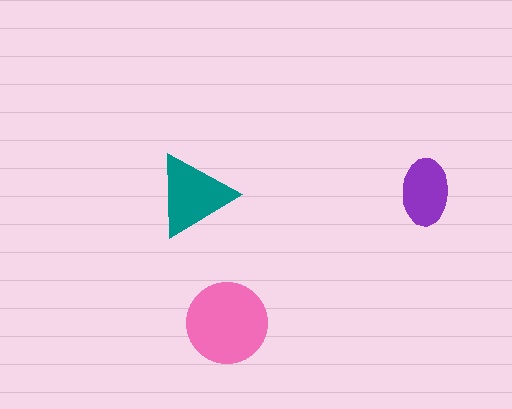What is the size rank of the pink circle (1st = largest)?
1st.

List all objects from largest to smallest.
The pink circle, the teal triangle, the purple ellipse.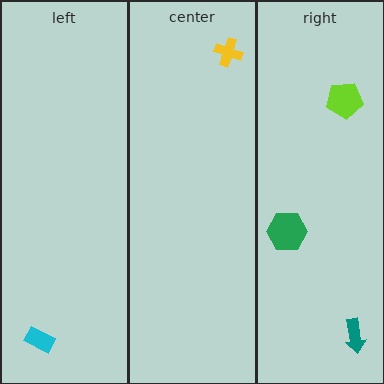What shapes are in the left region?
The cyan rectangle.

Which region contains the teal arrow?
The right region.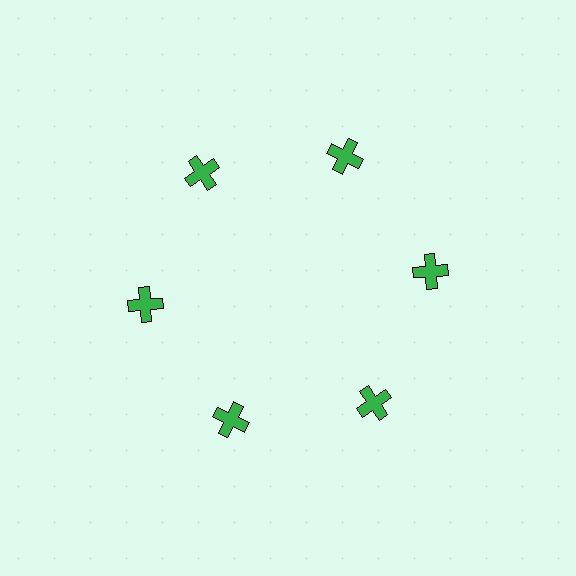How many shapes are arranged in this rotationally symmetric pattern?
There are 6 shapes, arranged in 6 groups of 1.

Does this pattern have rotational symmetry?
Yes, this pattern has 6-fold rotational symmetry. It looks the same after rotating 60 degrees around the center.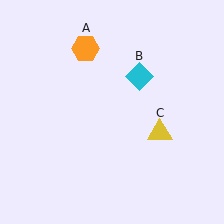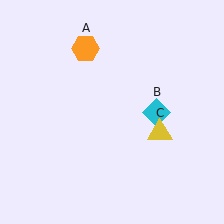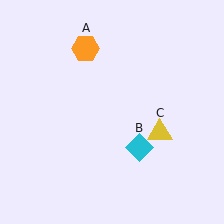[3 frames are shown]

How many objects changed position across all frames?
1 object changed position: cyan diamond (object B).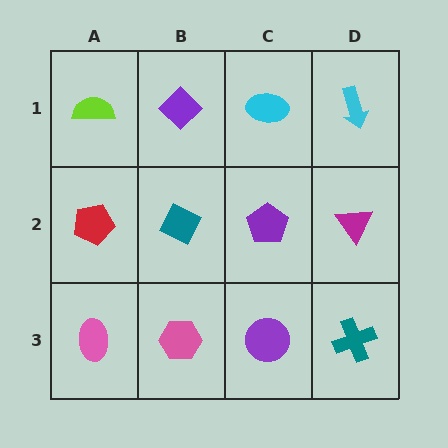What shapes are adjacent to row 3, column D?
A magenta triangle (row 2, column D), a purple circle (row 3, column C).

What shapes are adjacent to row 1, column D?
A magenta triangle (row 2, column D), a cyan ellipse (row 1, column C).